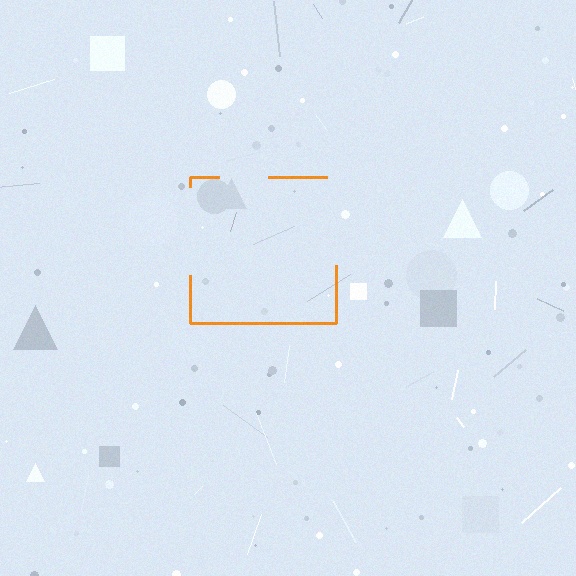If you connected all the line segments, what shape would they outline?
They would outline a square.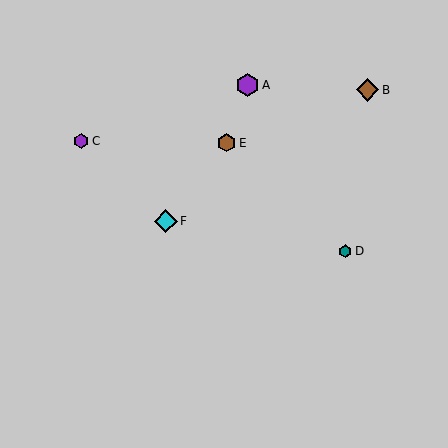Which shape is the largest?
The purple hexagon (labeled A) is the largest.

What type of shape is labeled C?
Shape C is a purple hexagon.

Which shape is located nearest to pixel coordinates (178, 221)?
The cyan diamond (labeled F) at (166, 221) is nearest to that location.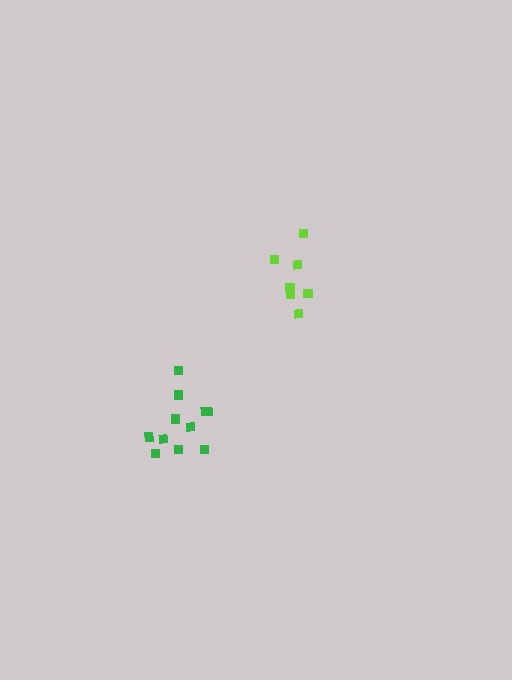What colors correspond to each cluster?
The clusters are colored: green, lime.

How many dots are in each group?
Group 1: 11 dots, Group 2: 7 dots (18 total).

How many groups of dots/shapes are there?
There are 2 groups.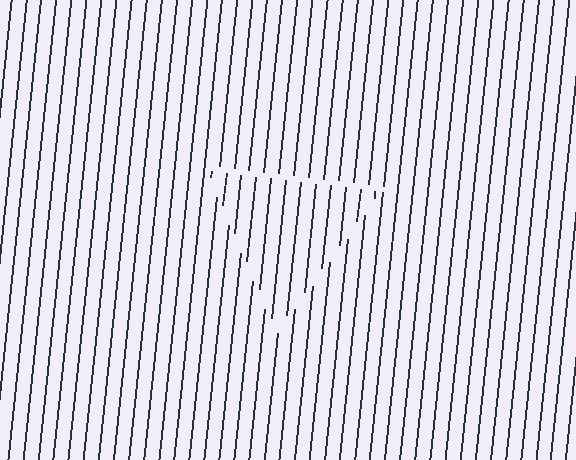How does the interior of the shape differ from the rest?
The interior of the shape contains the same grating, shifted by half a period — the contour is defined by the phase discontinuity where line-ends from the inner and outer gratings abut.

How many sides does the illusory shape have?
3 sides — the line-ends trace a triangle.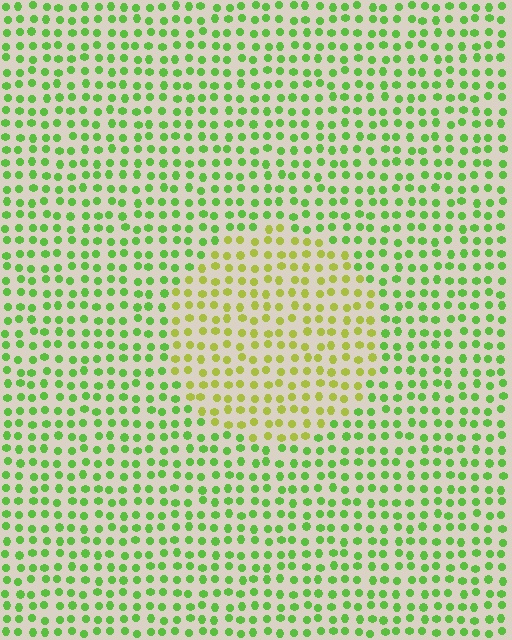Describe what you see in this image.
The image is filled with small lime elements in a uniform arrangement. A circle-shaped region is visible where the elements are tinted to a slightly different hue, forming a subtle color boundary.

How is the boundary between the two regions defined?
The boundary is defined purely by a slight shift in hue (about 37 degrees). Spacing, size, and orientation are identical on both sides.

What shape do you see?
I see a circle.